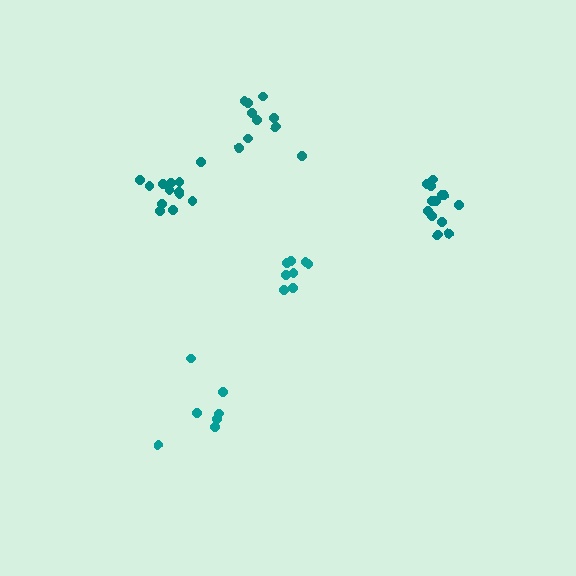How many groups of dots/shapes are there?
There are 5 groups.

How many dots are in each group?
Group 1: 8 dots, Group 2: 13 dots, Group 3: 13 dots, Group 4: 7 dots, Group 5: 10 dots (51 total).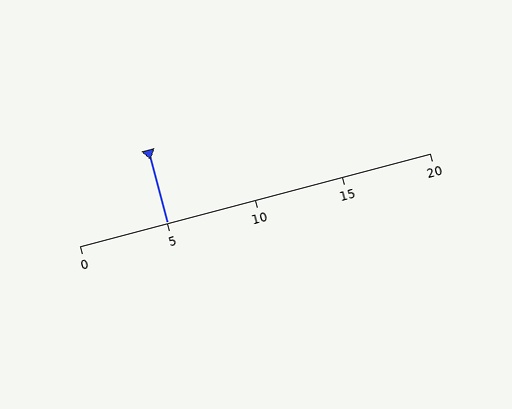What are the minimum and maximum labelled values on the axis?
The axis runs from 0 to 20.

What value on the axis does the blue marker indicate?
The marker indicates approximately 5.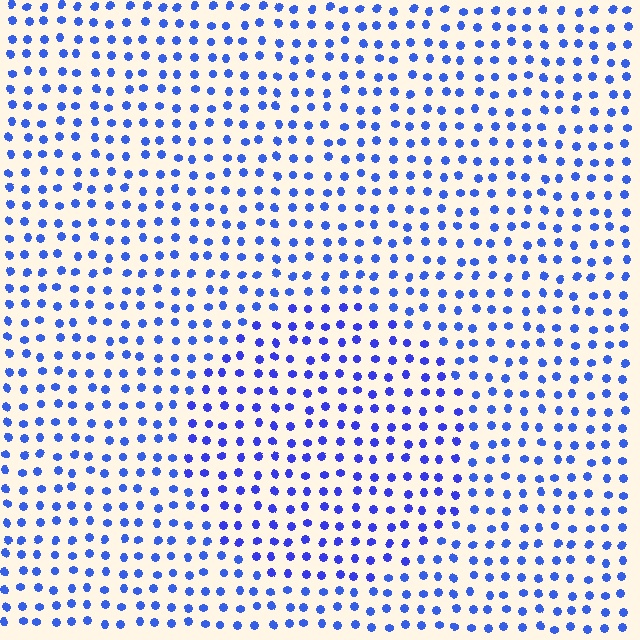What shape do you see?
I see a circle.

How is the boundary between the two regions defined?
The boundary is defined purely by a slight shift in hue (about 13 degrees). Spacing, size, and orientation are identical on both sides.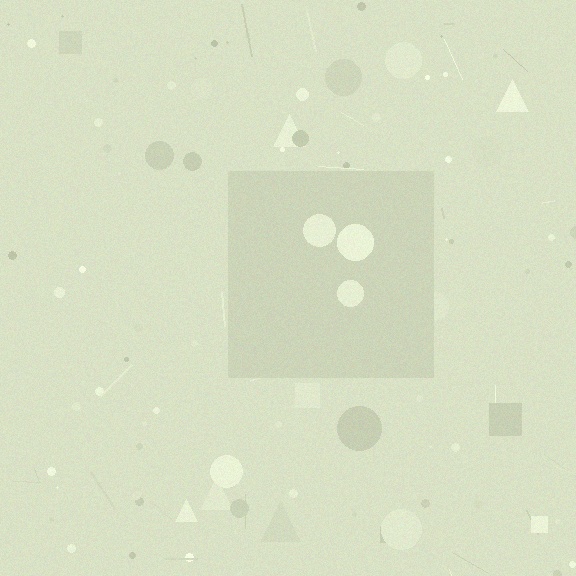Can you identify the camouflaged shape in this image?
The camouflaged shape is a square.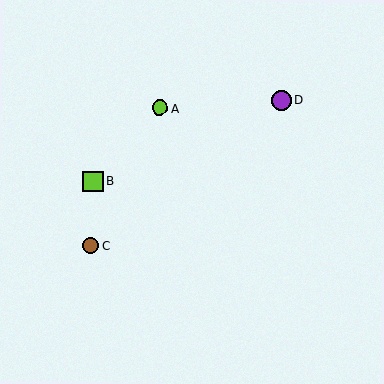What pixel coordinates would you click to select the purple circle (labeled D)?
Click at (281, 100) to select the purple circle D.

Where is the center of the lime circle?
The center of the lime circle is at (160, 108).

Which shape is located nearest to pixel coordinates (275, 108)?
The purple circle (labeled D) at (281, 100) is nearest to that location.